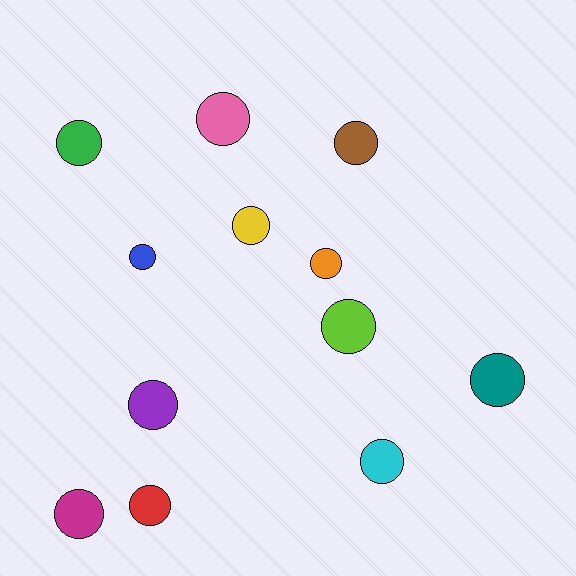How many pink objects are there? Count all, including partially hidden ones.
There is 1 pink object.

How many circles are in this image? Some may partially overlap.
There are 12 circles.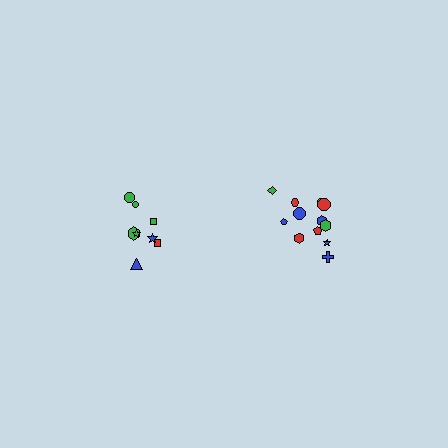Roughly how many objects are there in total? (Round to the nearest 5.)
Roughly 20 objects in total.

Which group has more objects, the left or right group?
The right group.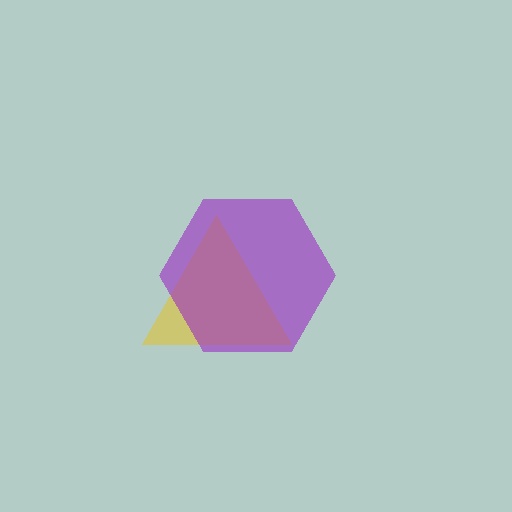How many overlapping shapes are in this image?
There are 2 overlapping shapes in the image.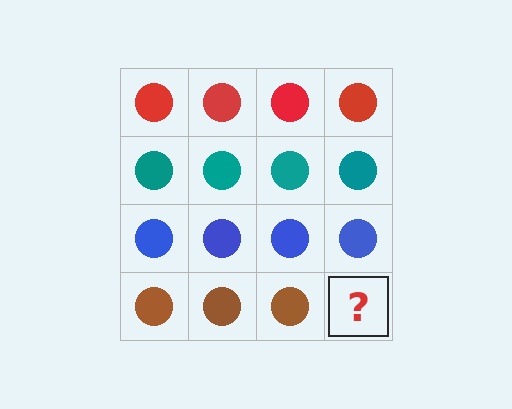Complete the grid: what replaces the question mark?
The question mark should be replaced with a brown circle.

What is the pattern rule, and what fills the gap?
The rule is that each row has a consistent color. The gap should be filled with a brown circle.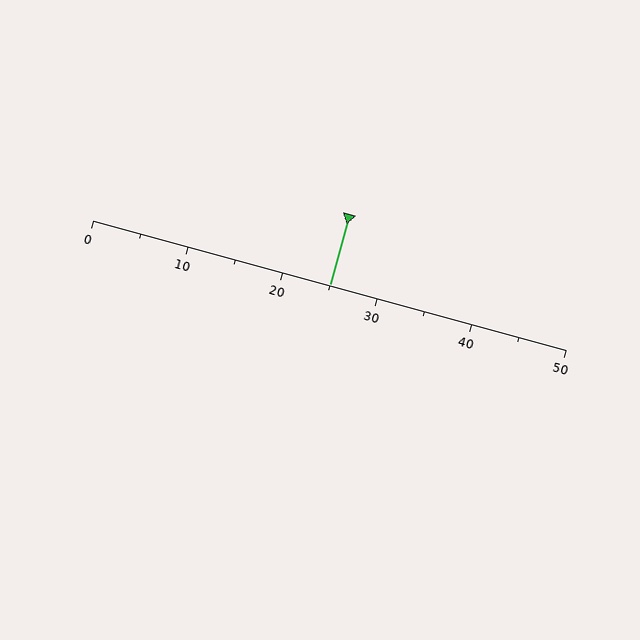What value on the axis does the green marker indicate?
The marker indicates approximately 25.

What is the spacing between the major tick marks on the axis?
The major ticks are spaced 10 apart.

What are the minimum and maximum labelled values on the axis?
The axis runs from 0 to 50.